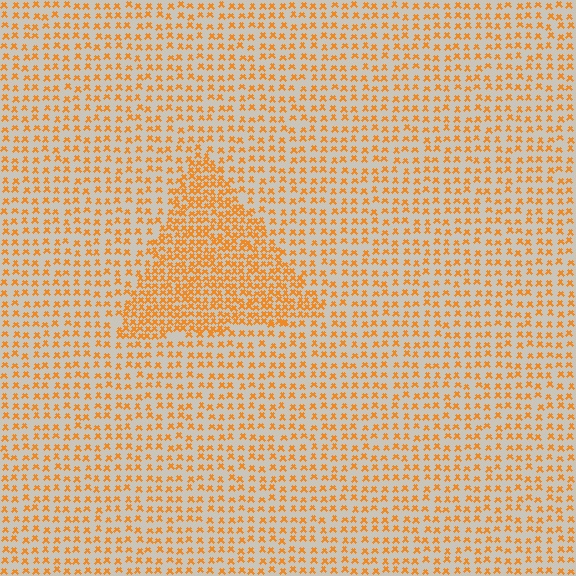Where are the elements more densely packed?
The elements are more densely packed inside the triangle boundary.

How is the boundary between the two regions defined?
The boundary is defined by a change in element density (approximately 2.0x ratio). All elements are the same color, size, and shape.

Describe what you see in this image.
The image contains small orange elements arranged at two different densities. A triangle-shaped region is visible where the elements are more densely packed than the surrounding area.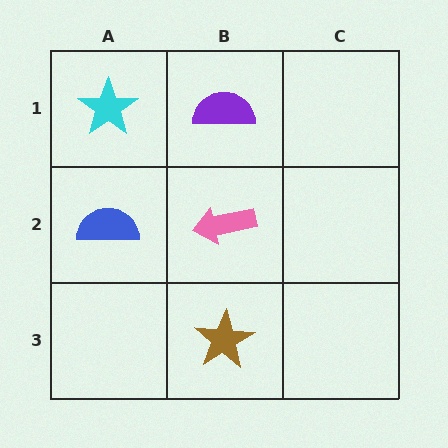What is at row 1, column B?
A purple semicircle.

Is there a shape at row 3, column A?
No, that cell is empty.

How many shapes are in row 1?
2 shapes.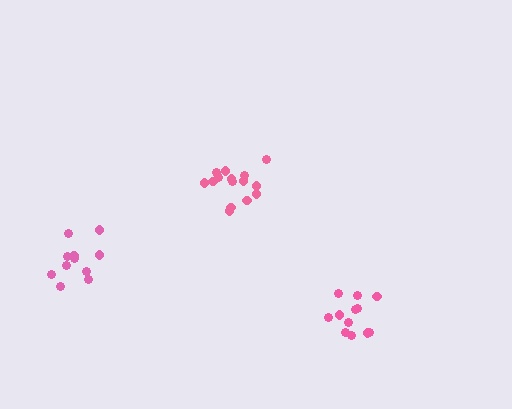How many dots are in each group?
Group 1: 12 dots, Group 2: 15 dots, Group 3: 11 dots (38 total).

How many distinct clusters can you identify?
There are 3 distinct clusters.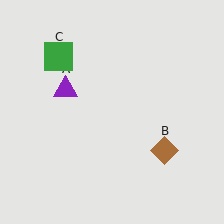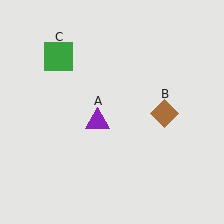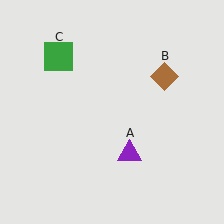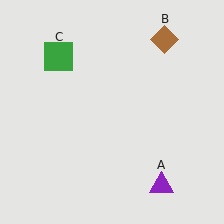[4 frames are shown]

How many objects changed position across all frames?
2 objects changed position: purple triangle (object A), brown diamond (object B).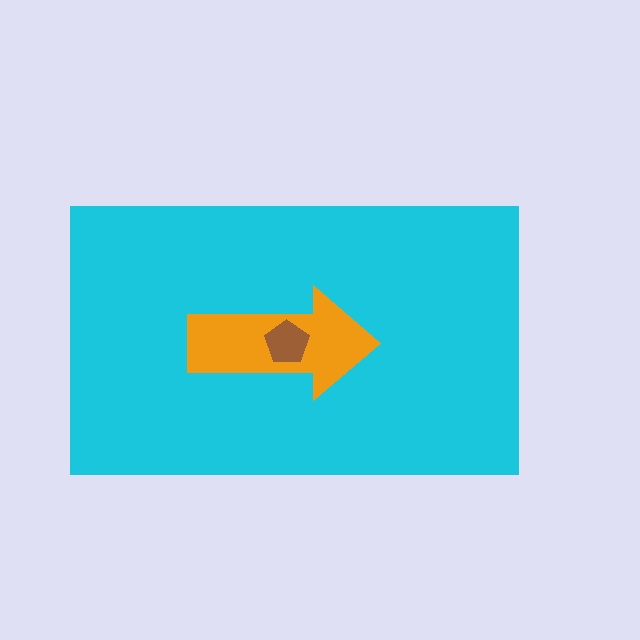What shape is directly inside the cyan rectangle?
The orange arrow.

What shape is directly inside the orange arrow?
The brown pentagon.